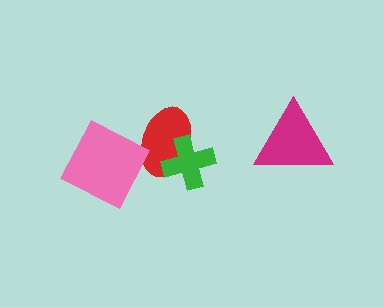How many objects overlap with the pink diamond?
1 object overlaps with the pink diamond.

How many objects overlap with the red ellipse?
2 objects overlap with the red ellipse.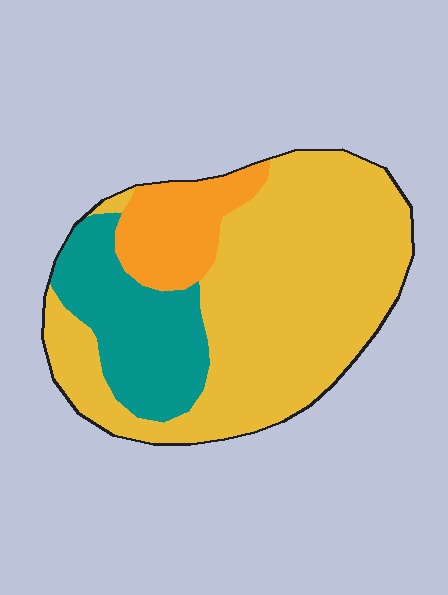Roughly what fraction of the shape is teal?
Teal takes up less than a quarter of the shape.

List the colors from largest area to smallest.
From largest to smallest: yellow, teal, orange.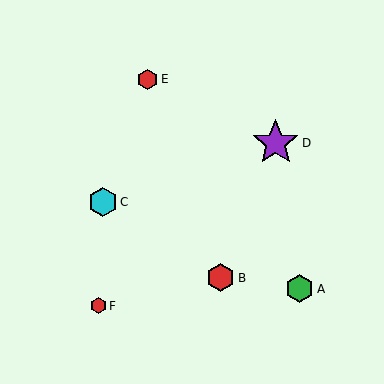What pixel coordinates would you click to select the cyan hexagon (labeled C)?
Click at (103, 202) to select the cyan hexagon C.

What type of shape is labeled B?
Shape B is a red hexagon.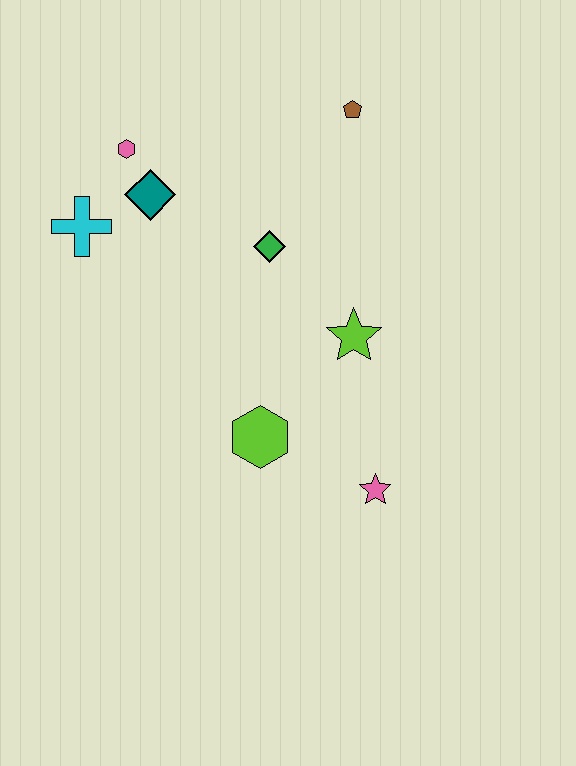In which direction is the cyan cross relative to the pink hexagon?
The cyan cross is below the pink hexagon.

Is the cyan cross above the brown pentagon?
No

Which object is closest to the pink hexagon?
The teal diamond is closest to the pink hexagon.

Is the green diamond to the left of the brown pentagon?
Yes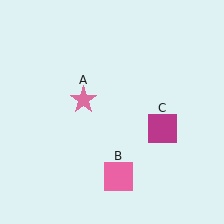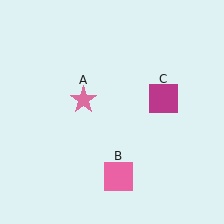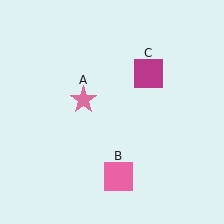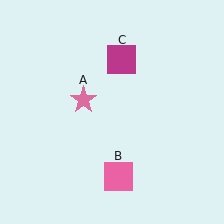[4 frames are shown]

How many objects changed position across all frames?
1 object changed position: magenta square (object C).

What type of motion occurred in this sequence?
The magenta square (object C) rotated counterclockwise around the center of the scene.